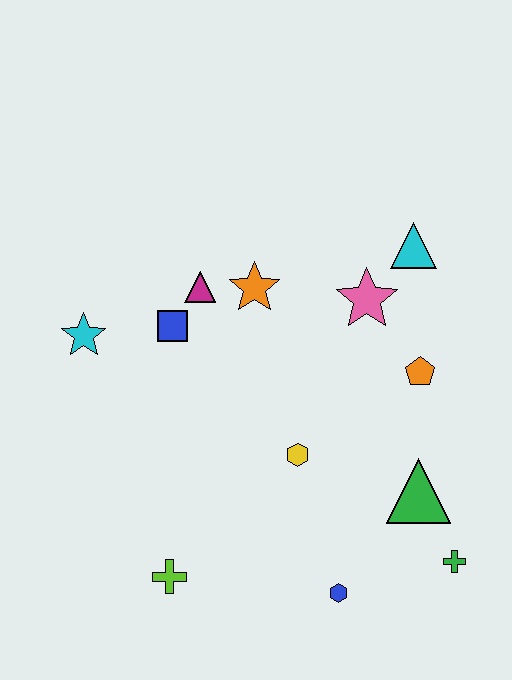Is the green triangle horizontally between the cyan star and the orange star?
No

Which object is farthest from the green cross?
The cyan star is farthest from the green cross.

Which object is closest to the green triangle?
The green cross is closest to the green triangle.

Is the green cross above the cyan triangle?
No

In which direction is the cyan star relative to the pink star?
The cyan star is to the left of the pink star.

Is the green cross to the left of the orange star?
No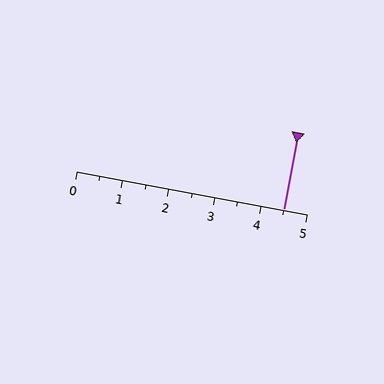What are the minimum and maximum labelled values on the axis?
The axis runs from 0 to 5.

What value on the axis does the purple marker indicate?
The marker indicates approximately 4.5.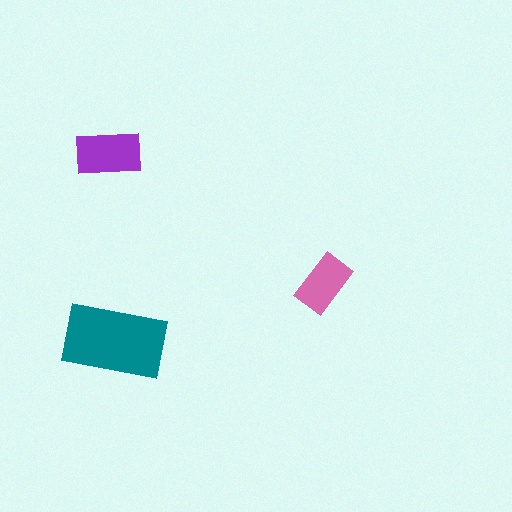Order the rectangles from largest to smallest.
the teal one, the purple one, the pink one.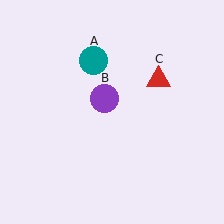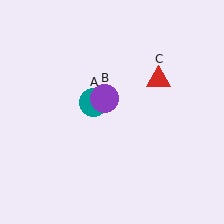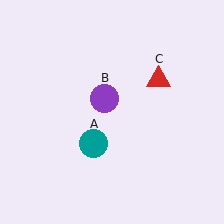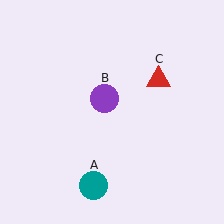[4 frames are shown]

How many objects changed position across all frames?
1 object changed position: teal circle (object A).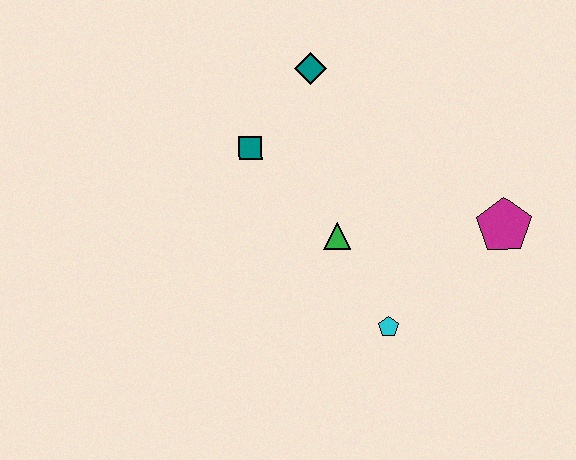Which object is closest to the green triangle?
The cyan pentagon is closest to the green triangle.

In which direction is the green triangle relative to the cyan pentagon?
The green triangle is above the cyan pentagon.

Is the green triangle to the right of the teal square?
Yes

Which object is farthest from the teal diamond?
The cyan pentagon is farthest from the teal diamond.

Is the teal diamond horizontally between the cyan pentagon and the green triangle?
No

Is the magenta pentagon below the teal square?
Yes